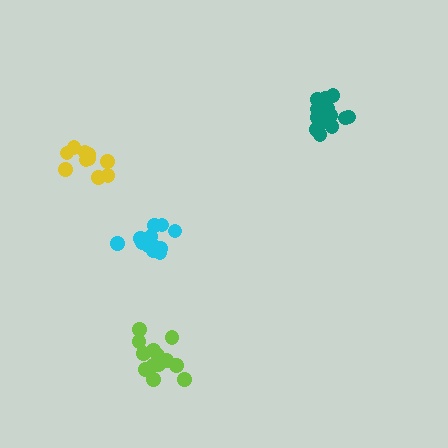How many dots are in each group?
Group 1: 14 dots, Group 2: 13 dots, Group 3: 10 dots, Group 4: 14 dots (51 total).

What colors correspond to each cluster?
The clusters are colored: teal, lime, yellow, cyan.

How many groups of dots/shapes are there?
There are 4 groups.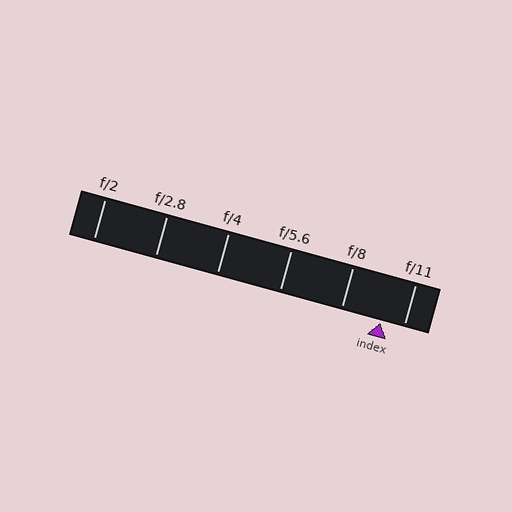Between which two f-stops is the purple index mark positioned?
The index mark is between f/8 and f/11.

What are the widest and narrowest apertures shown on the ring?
The widest aperture shown is f/2 and the narrowest is f/11.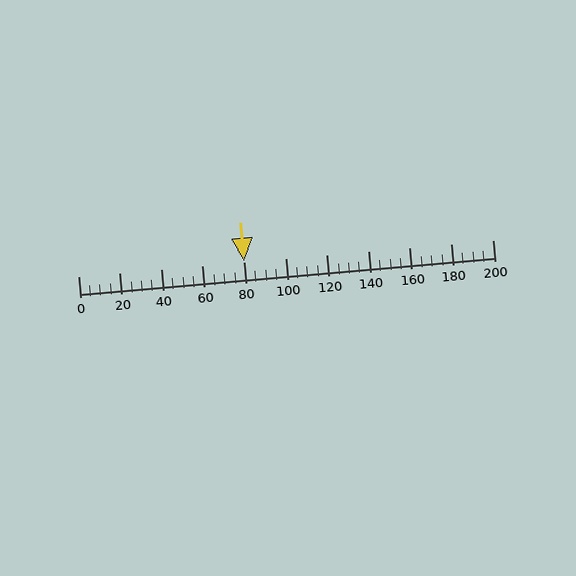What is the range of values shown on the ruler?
The ruler shows values from 0 to 200.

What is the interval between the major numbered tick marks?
The major tick marks are spaced 20 units apart.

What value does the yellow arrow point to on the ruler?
The yellow arrow points to approximately 80.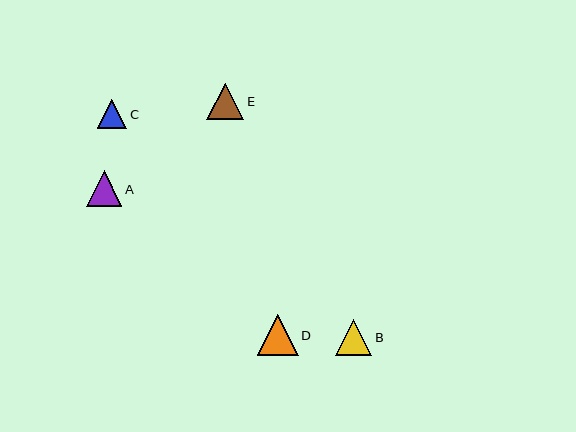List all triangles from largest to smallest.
From largest to smallest: D, E, B, A, C.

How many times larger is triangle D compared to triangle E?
Triangle D is approximately 1.1 times the size of triangle E.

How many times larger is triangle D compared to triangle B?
Triangle D is approximately 1.1 times the size of triangle B.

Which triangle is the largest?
Triangle D is the largest with a size of approximately 41 pixels.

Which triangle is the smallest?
Triangle C is the smallest with a size of approximately 29 pixels.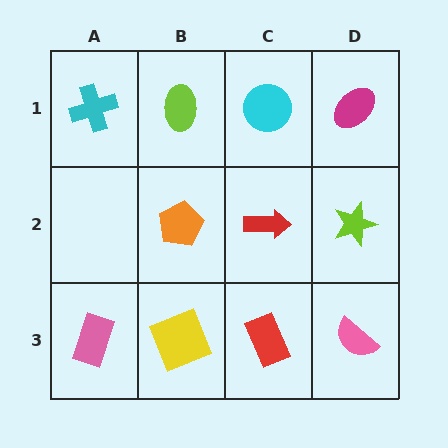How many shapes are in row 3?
4 shapes.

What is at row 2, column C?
A red arrow.